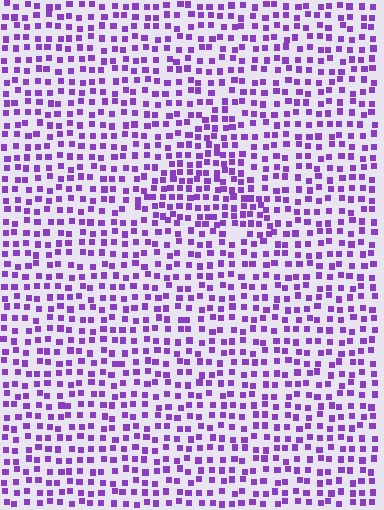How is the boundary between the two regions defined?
The boundary is defined by a change in element density (approximately 1.5x ratio). All elements are the same color, size, and shape.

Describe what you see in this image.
The image contains small purple elements arranged at two different densities. A triangle-shaped region is visible where the elements are more densely packed than the surrounding area.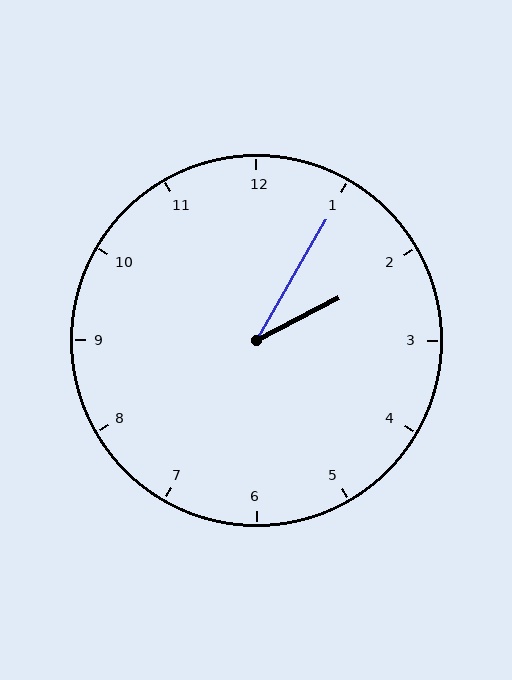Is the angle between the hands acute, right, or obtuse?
It is acute.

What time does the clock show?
2:05.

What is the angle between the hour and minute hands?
Approximately 32 degrees.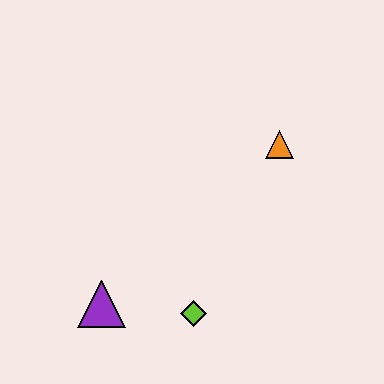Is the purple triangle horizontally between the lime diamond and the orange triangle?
No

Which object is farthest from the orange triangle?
The purple triangle is farthest from the orange triangle.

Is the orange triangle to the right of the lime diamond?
Yes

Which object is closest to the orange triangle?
The lime diamond is closest to the orange triangle.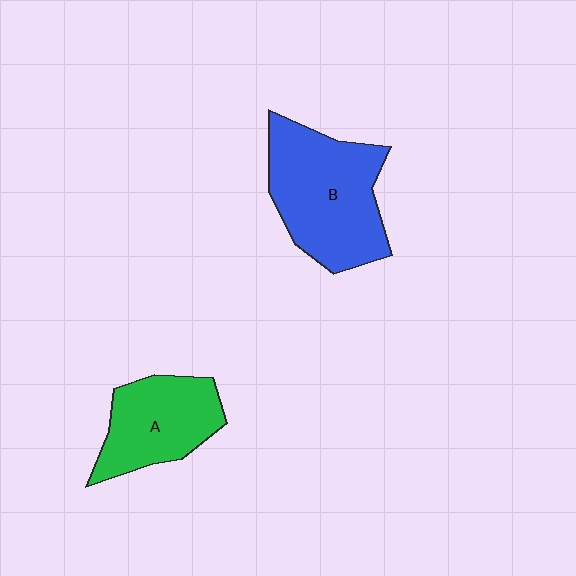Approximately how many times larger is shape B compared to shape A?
Approximately 1.5 times.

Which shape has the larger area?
Shape B (blue).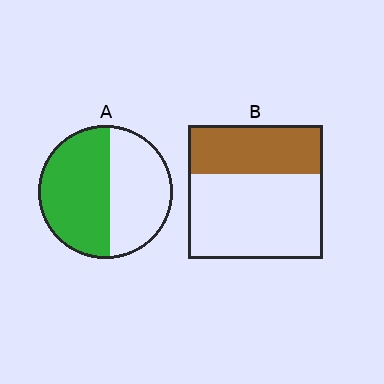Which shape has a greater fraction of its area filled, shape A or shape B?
Shape A.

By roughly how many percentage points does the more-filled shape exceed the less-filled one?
By roughly 20 percentage points (A over B).